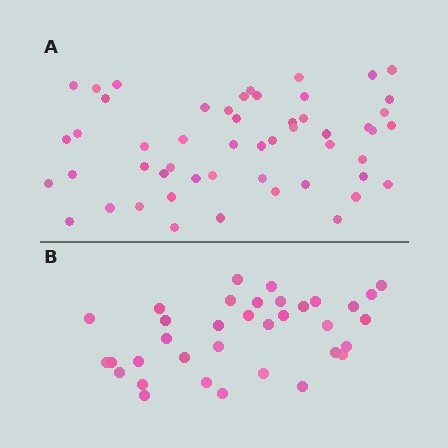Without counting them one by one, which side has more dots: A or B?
Region A (the top region) has more dots.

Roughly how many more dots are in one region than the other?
Region A has approximately 15 more dots than region B.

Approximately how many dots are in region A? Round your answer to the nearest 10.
About 50 dots. (The exact count is 52, which rounds to 50.)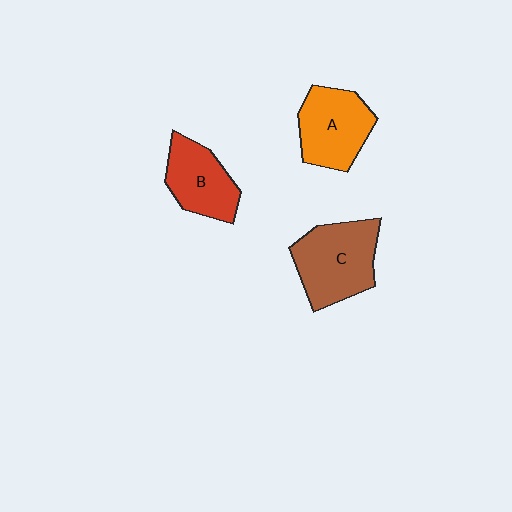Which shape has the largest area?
Shape C (brown).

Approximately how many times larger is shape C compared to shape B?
Approximately 1.3 times.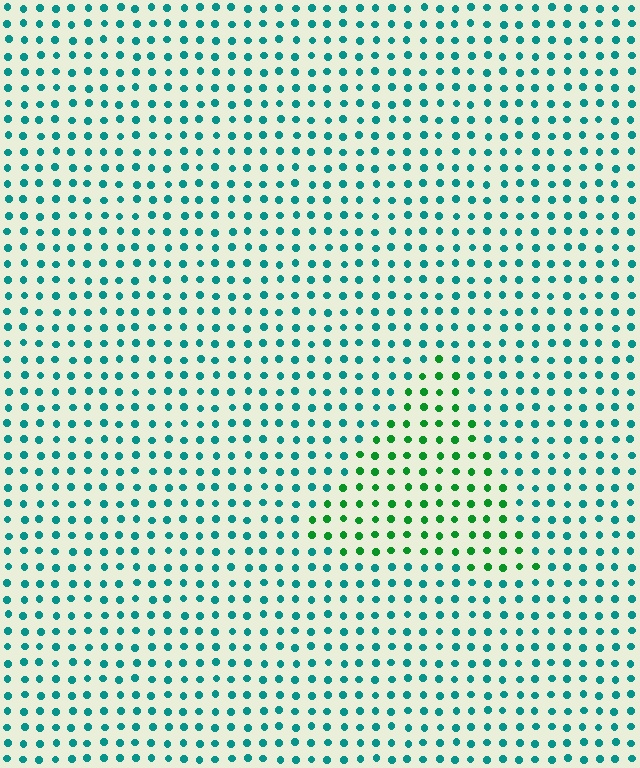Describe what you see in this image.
The image is filled with small teal elements in a uniform arrangement. A triangle-shaped region is visible where the elements are tinted to a slightly different hue, forming a subtle color boundary.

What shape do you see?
I see a triangle.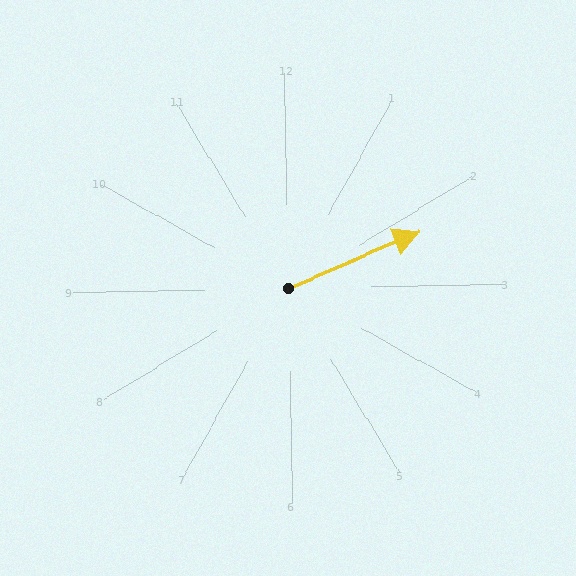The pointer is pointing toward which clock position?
Roughly 2 o'clock.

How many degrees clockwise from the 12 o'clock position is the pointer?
Approximately 68 degrees.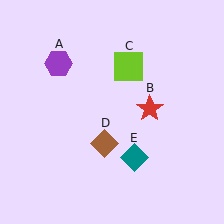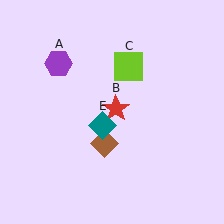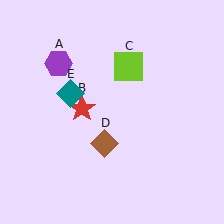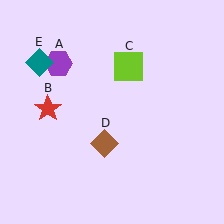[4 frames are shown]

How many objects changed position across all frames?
2 objects changed position: red star (object B), teal diamond (object E).